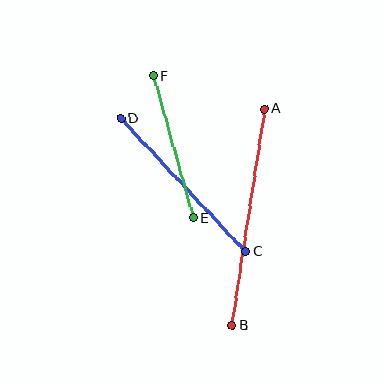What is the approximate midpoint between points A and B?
The midpoint is at approximately (249, 217) pixels.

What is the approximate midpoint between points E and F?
The midpoint is at approximately (173, 147) pixels.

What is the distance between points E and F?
The distance is approximately 148 pixels.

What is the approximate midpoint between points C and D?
The midpoint is at approximately (183, 185) pixels.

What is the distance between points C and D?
The distance is approximately 182 pixels.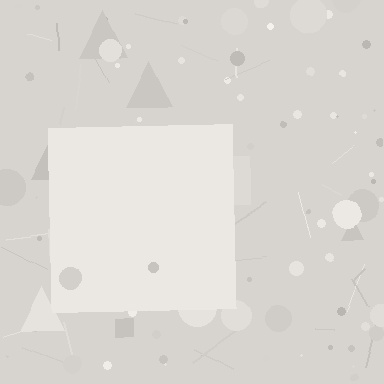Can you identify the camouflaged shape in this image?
The camouflaged shape is a square.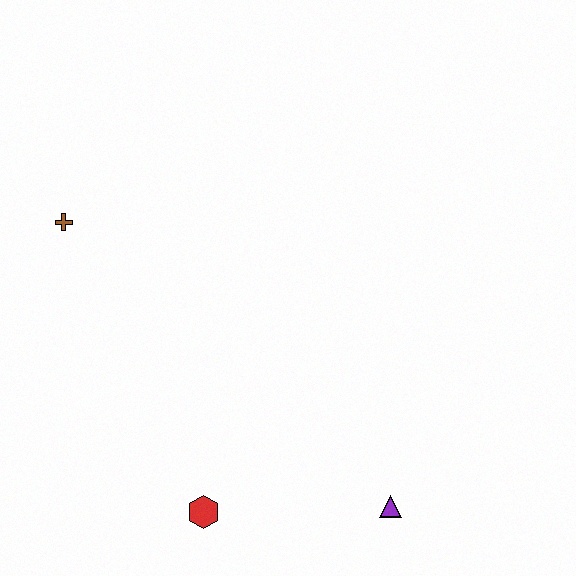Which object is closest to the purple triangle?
The red hexagon is closest to the purple triangle.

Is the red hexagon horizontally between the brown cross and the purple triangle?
Yes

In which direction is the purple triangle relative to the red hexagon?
The purple triangle is to the right of the red hexagon.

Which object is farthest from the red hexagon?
The brown cross is farthest from the red hexagon.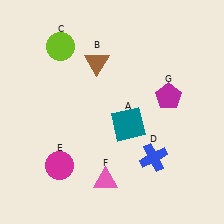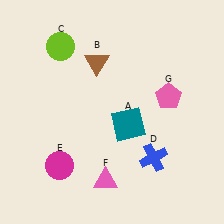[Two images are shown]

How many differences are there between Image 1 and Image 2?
There is 1 difference between the two images.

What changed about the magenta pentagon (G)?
In Image 1, G is magenta. In Image 2, it changed to pink.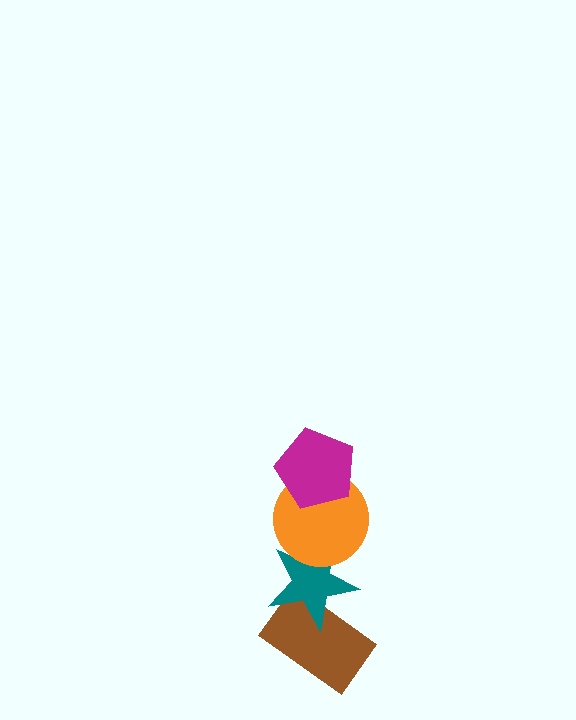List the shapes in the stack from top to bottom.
From top to bottom: the magenta pentagon, the orange circle, the teal star, the brown rectangle.